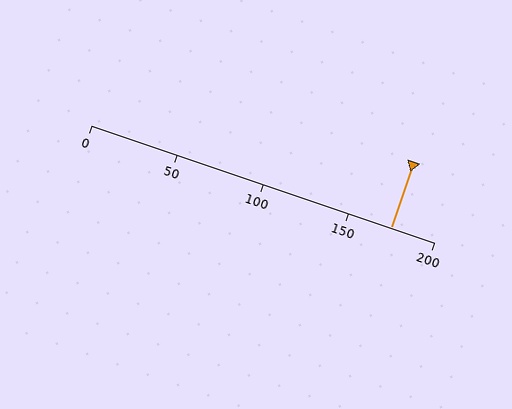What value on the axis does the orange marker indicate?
The marker indicates approximately 175.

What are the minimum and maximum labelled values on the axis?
The axis runs from 0 to 200.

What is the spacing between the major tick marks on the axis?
The major ticks are spaced 50 apart.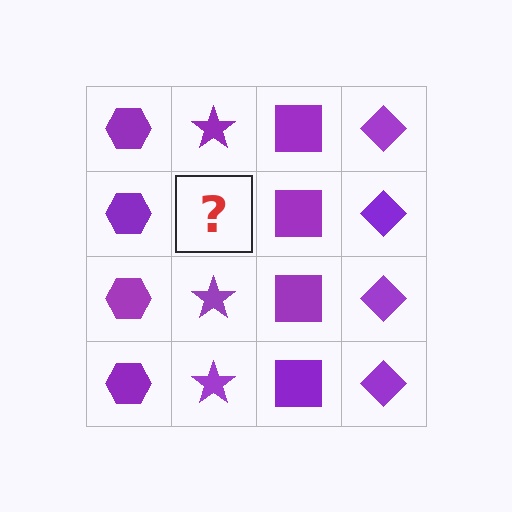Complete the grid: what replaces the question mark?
The question mark should be replaced with a purple star.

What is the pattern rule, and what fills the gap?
The rule is that each column has a consistent shape. The gap should be filled with a purple star.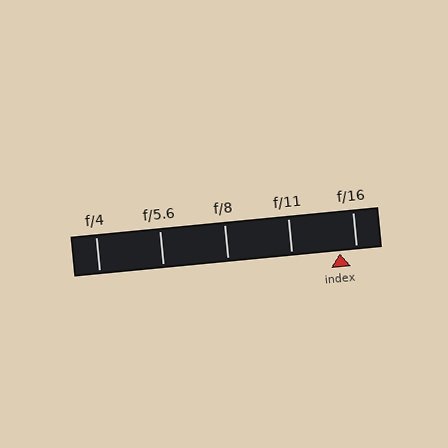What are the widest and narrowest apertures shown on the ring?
The widest aperture shown is f/4 and the narrowest is f/16.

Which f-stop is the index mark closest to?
The index mark is closest to f/16.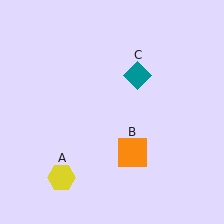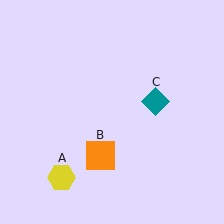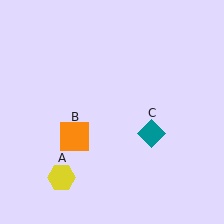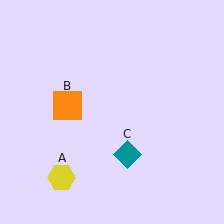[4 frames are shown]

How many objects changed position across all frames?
2 objects changed position: orange square (object B), teal diamond (object C).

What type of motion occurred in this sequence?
The orange square (object B), teal diamond (object C) rotated clockwise around the center of the scene.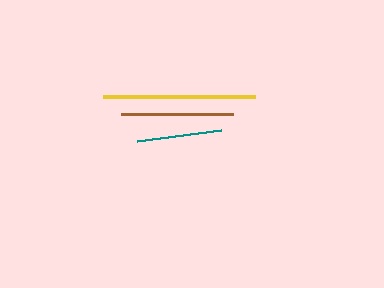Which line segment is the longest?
The yellow line is the longest at approximately 152 pixels.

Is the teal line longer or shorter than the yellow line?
The yellow line is longer than the teal line.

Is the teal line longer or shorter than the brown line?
The brown line is longer than the teal line.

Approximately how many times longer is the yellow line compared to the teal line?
The yellow line is approximately 1.8 times the length of the teal line.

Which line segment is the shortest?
The teal line is the shortest at approximately 84 pixels.